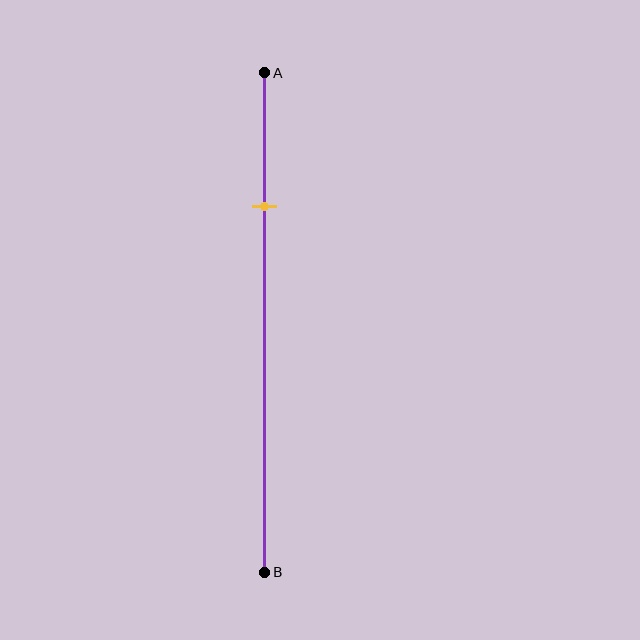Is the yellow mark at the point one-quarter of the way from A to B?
Yes, the mark is approximately at the one-quarter point.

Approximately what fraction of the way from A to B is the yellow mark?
The yellow mark is approximately 25% of the way from A to B.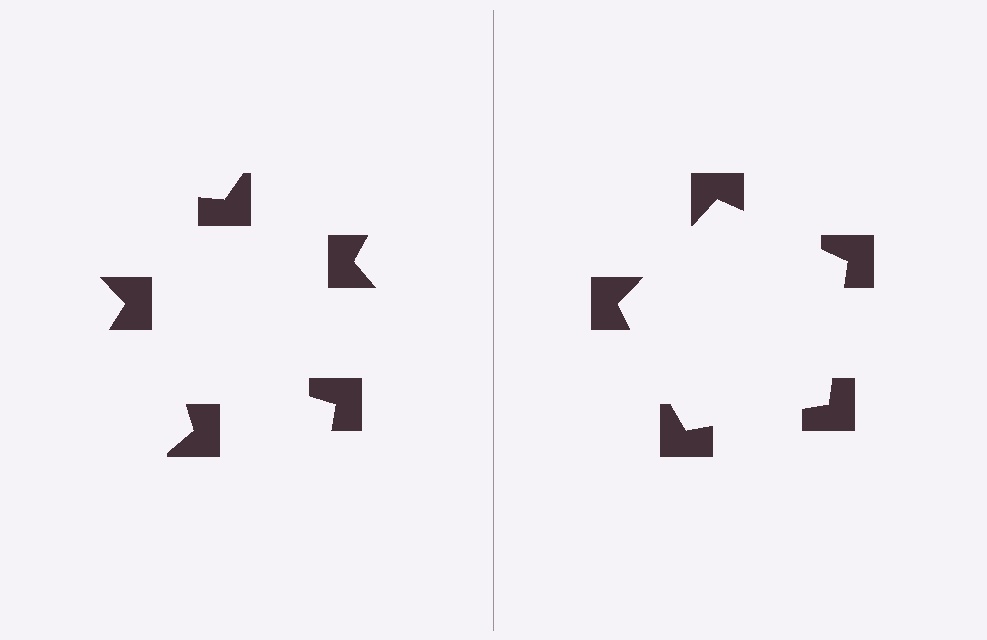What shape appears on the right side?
An illusory pentagon.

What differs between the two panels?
The notched squares are positioned identically on both sides; only the wedge orientations differ. On the right they align to a pentagon; on the left they are misaligned.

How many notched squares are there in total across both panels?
10 — 5 on each side.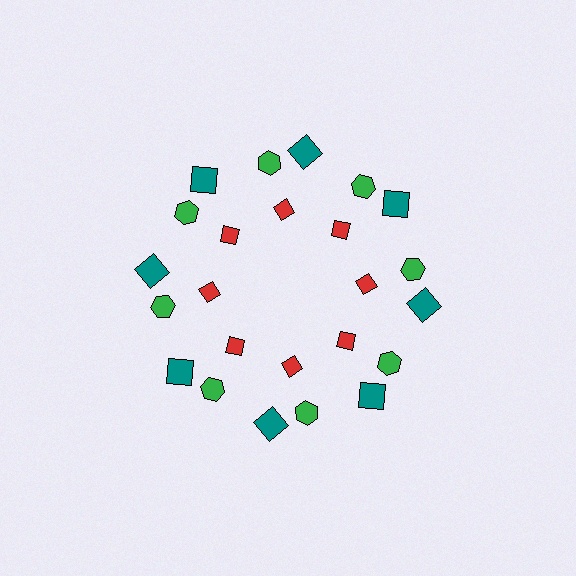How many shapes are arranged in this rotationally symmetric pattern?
There are 24 shapes, arranged in 8 groups of 3.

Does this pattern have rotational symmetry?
Yes, this pattern has 8-fold rotational symmetry. It looks the same after rotating 45 degrees around the center.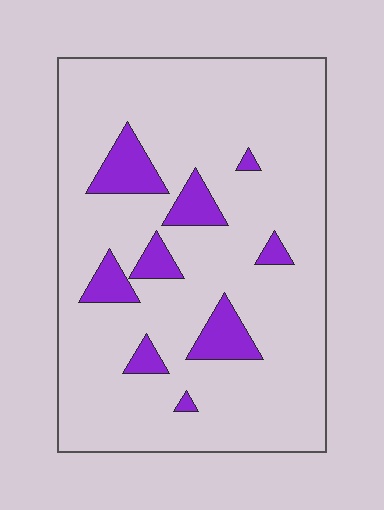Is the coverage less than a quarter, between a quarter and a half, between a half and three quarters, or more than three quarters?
Less than a quarter.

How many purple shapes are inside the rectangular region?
9.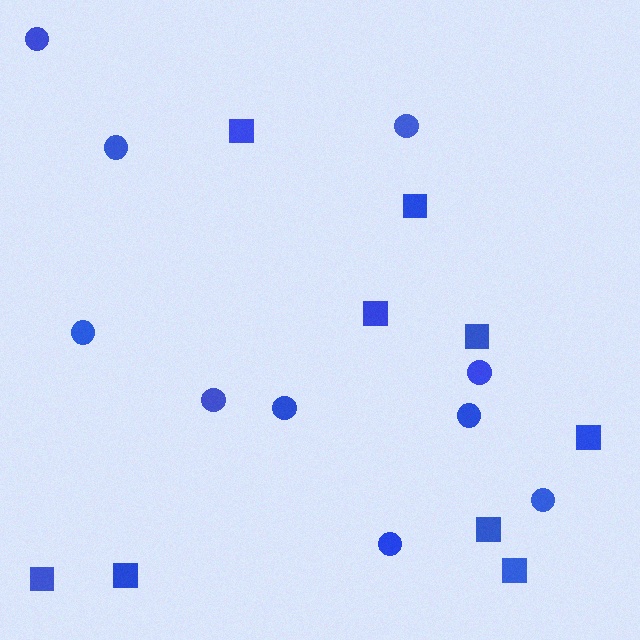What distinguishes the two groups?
There are 2 groups: one group of circles (10) and one group of squares (9).